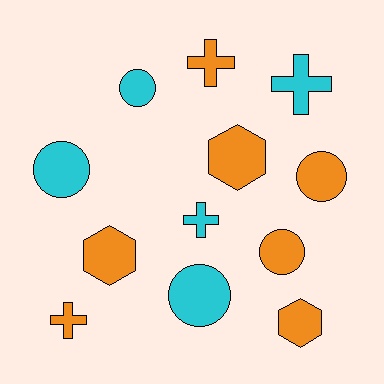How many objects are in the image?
There are 12 objects.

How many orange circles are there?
There are 2 orange circles.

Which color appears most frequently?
Orange, with 7 objects.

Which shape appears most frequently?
Circle, with 5 objects.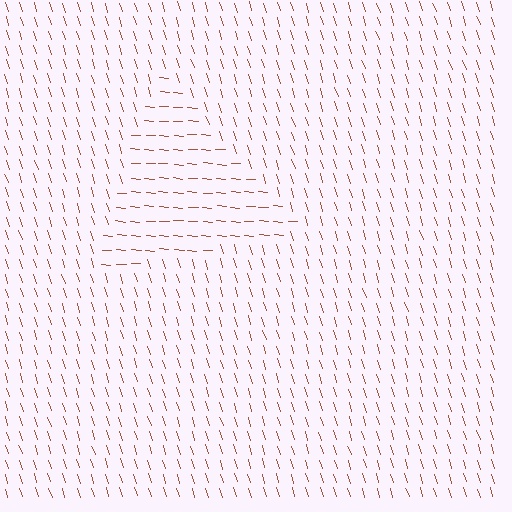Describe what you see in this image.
The image is filled with small brown line segments. A triangle region in the image has lines oriented differently from the surrounding lines, creating a visible texture boundary.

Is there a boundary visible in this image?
Yes, there is a texture boundary formed by a change in line orientation.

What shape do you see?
I see a triangle.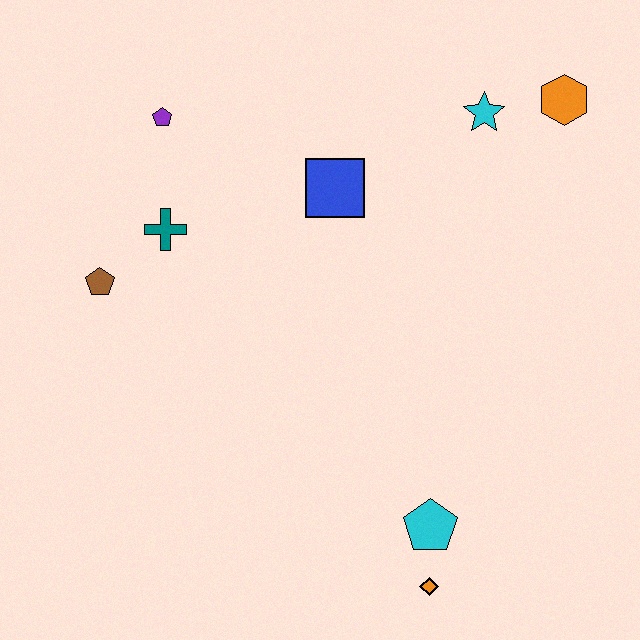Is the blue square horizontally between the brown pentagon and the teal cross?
No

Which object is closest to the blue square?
The cyan star is closest to the blue square.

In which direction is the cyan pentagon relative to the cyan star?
The cyan pentagon is below the cyan star.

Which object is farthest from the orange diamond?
The purple pentagon is farthest from the orange diamond.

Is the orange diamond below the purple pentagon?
Yes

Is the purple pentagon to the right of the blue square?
No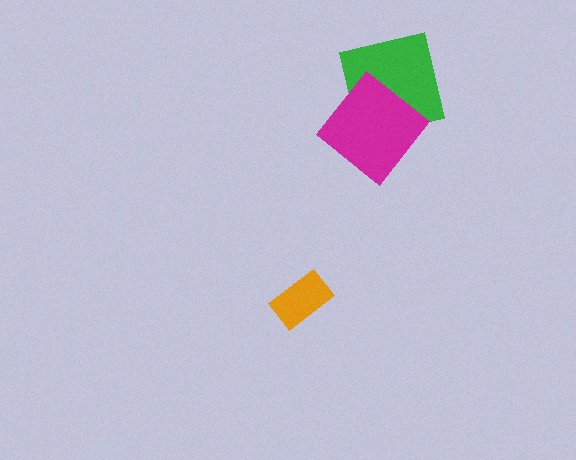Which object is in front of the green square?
The magenta diamond is in front of the green square.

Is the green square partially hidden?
Yes, it is partially covered by another shape.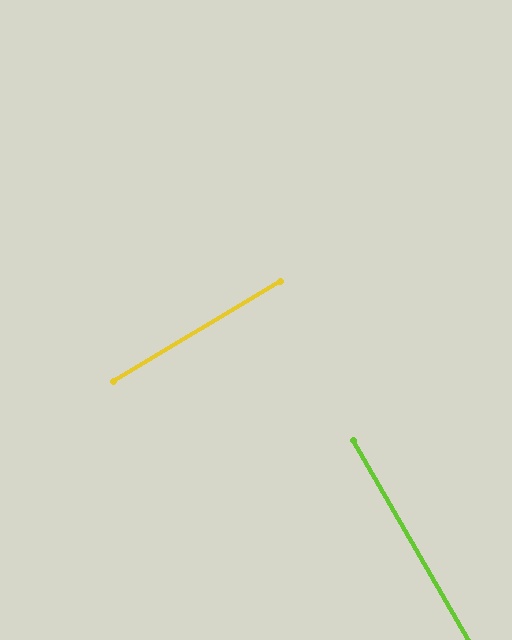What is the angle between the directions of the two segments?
Approximately 89 degrees.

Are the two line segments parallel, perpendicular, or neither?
Perpendicular — they meet at approximately 89°.